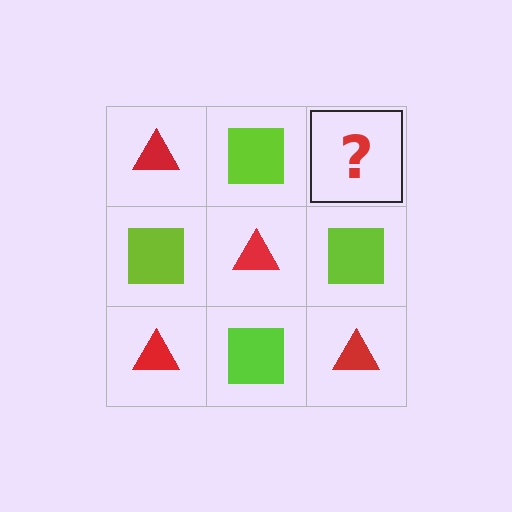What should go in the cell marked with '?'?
The missing cell should contain a red triangle.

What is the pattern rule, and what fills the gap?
The rule is that it alternates red triangle and lime square in a checkerboard pattern. The gap should be filled with a red triangle.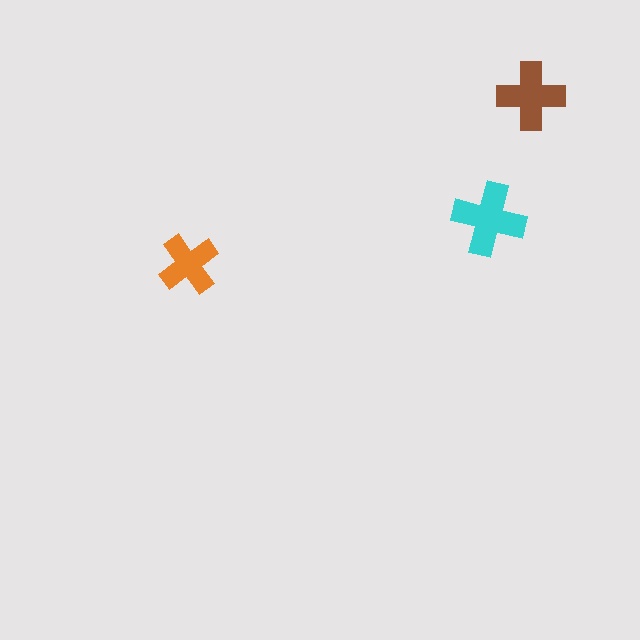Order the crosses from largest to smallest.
the cyan one, the brown one, the orange one.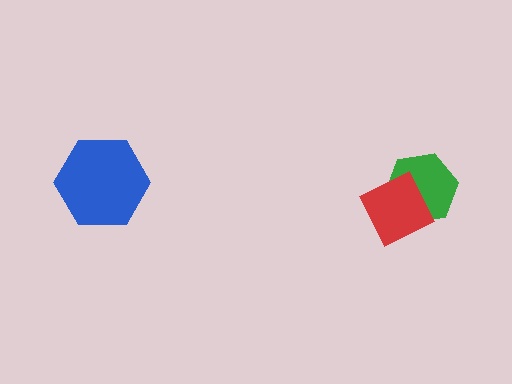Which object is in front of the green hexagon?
The red diamond is in front of the green hexagon.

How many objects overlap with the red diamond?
1 object overlaps with the red diamond.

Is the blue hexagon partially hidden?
No, no other shape covers it.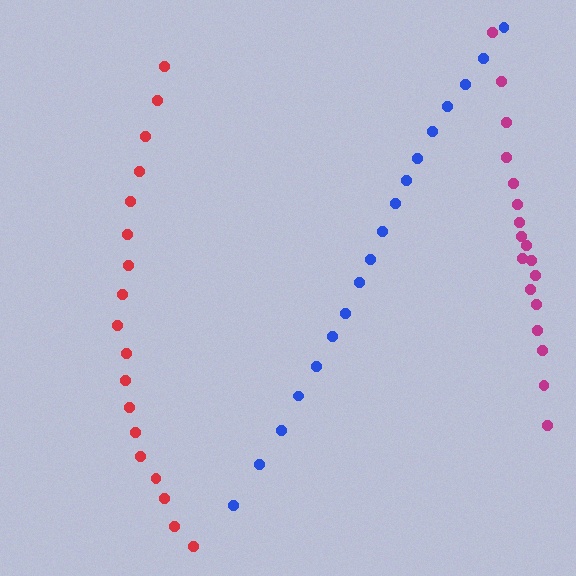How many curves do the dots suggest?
There are 3 distinct paths.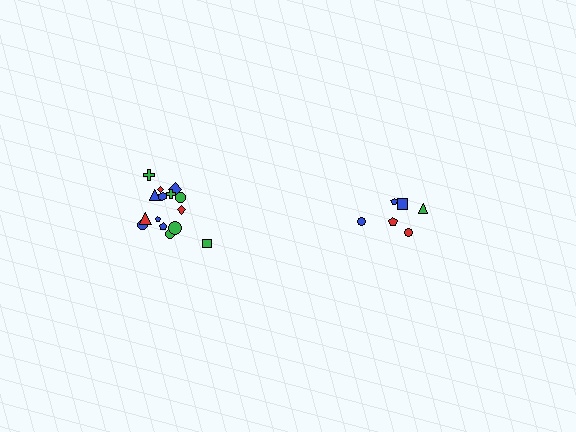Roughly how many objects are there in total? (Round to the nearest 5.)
Roughly 20 objects in total.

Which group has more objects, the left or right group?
The left group.